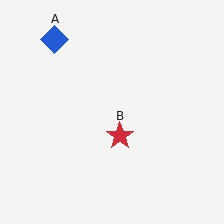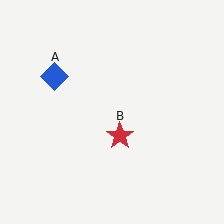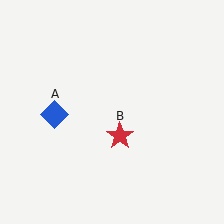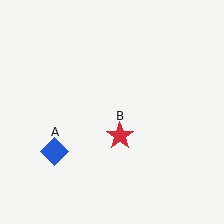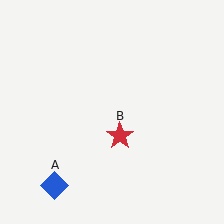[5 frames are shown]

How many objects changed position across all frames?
1 object changed position: blue diamond (object A).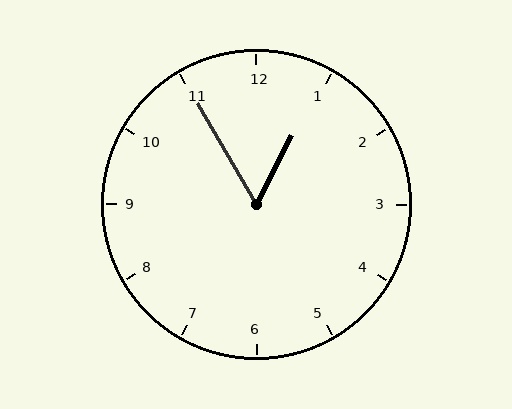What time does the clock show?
12:55.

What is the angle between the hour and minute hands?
Approximately 58 degrees.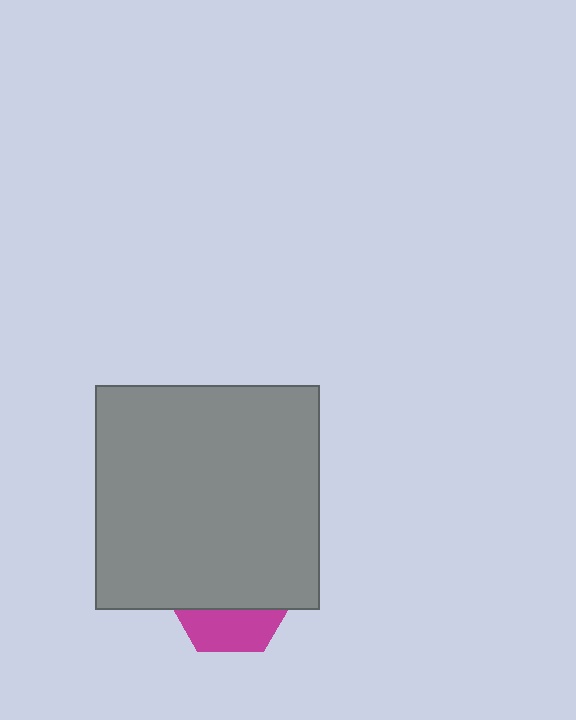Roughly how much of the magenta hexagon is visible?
A small part of it is visible (roughly 33%).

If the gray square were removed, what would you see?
You would see the complete magenta hexagon.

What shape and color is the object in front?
The object in front is a gray square.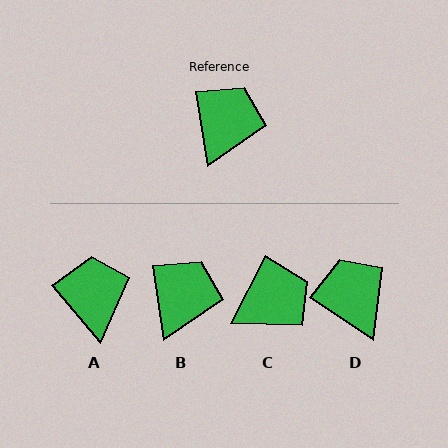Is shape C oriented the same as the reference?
No, it is off by about 37 degrees.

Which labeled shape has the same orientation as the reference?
B.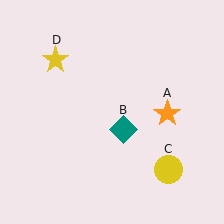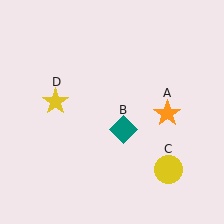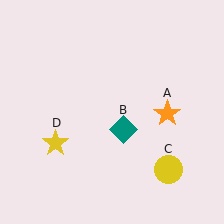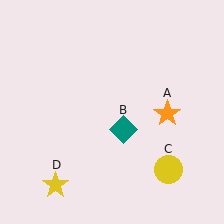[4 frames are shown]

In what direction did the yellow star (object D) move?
The yellow star (object D) moved down.